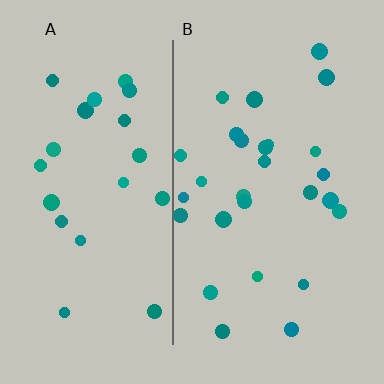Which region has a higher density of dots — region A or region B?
B (the right).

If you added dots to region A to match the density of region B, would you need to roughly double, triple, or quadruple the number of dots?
Approximately double.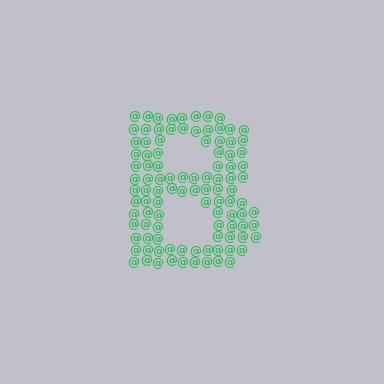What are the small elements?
The small elements are at signs.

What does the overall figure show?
The overall figure shows the letter B.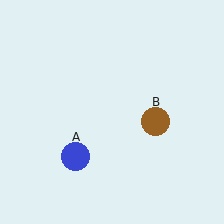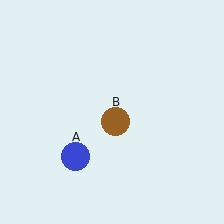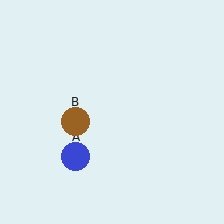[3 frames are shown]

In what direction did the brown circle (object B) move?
The brown circle (object B) moved left.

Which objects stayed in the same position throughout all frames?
Blue circle (object A) remained stationary.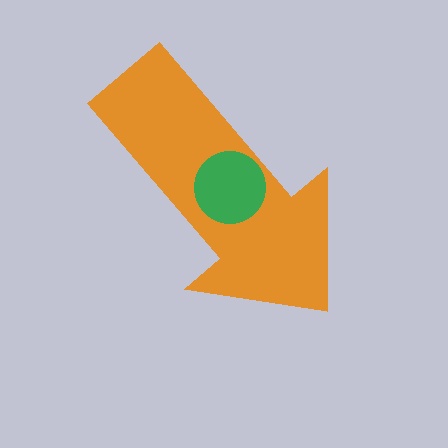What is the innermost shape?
The green circle.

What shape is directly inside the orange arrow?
The green circle.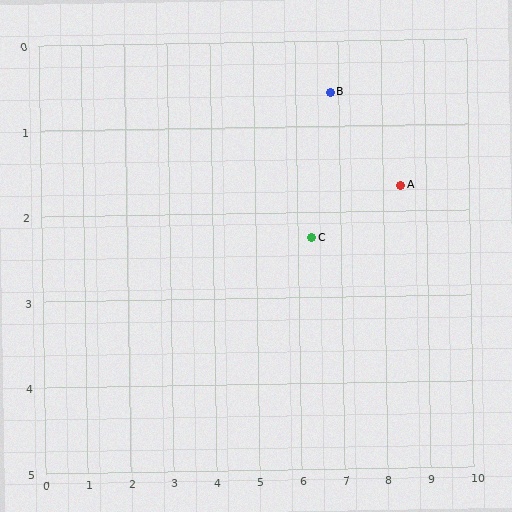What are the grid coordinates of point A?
Point A is at approximately (8.4, 1.7).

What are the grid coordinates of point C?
Point C is at approximately (6.3, 2.3).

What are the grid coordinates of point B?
Point B is at approximately (6.8, 0.6).